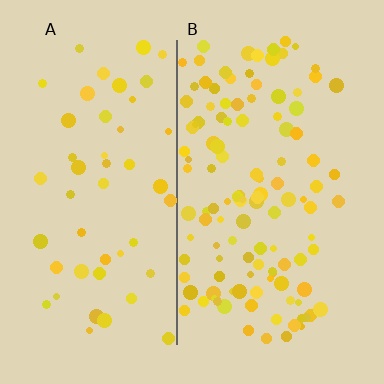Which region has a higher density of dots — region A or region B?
B (the right).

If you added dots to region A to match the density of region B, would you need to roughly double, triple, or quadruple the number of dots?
Approximately double.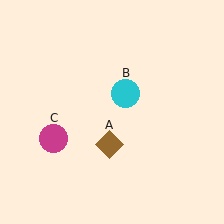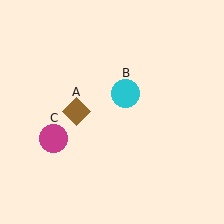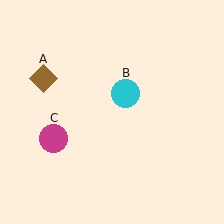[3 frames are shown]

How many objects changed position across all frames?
1 object changed position: brown diamond (object A).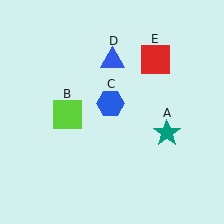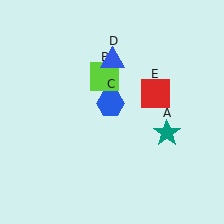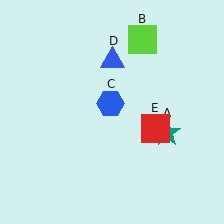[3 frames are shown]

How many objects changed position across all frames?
2 objects changed position: lime square (object B), red square (object E).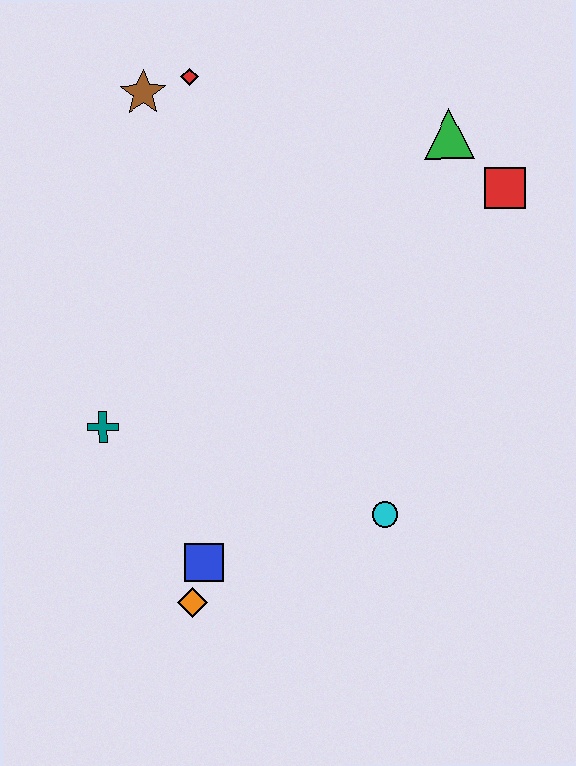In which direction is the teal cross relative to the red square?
The teal cross is to the left of the red square.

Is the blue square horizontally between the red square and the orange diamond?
Yes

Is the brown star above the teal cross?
Yes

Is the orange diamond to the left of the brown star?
No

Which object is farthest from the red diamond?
The orange diamond is farthest from the red diamond.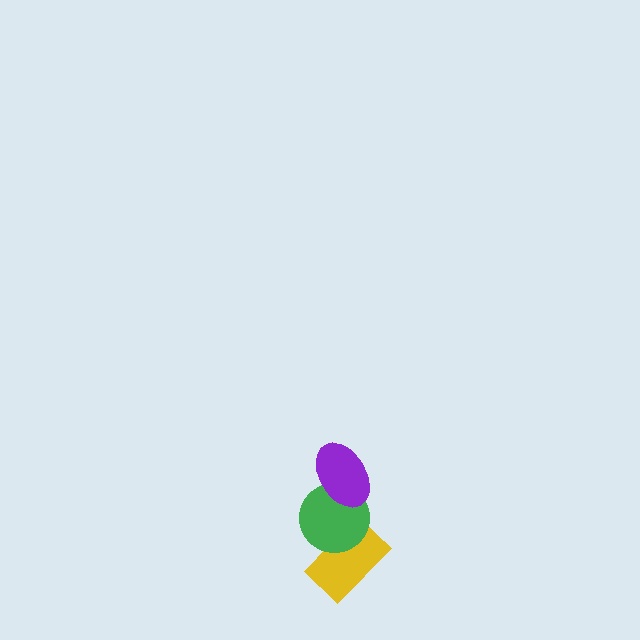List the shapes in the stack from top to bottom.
From top to bottom: the purple ellipse, the green circle, the yellow rectangle.